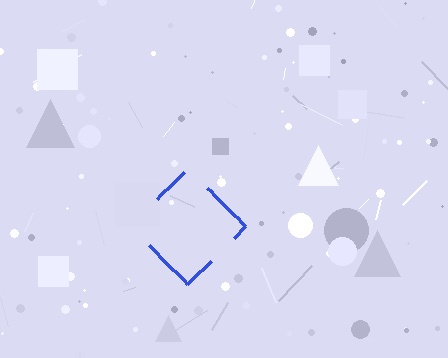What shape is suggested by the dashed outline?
The dashed outline suggests a diamond.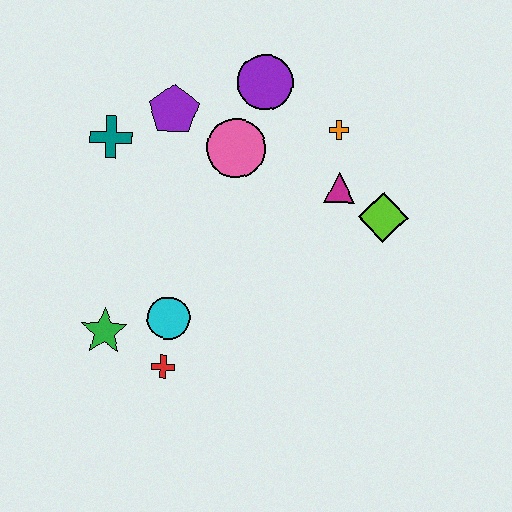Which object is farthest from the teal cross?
The lime diamond is farthest from the teal cross.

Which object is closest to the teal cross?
The purple pentagon is closest to the teal cross.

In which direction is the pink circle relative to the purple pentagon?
The pink circle is to the right of the purple pentagon.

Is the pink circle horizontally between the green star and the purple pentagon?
No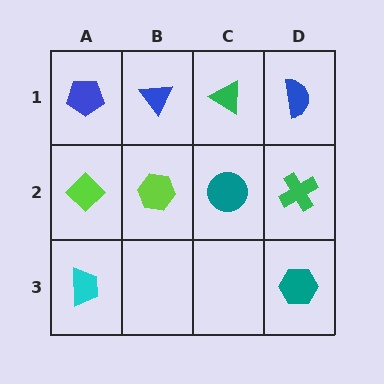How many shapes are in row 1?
4 shapes.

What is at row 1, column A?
A blue pentagon.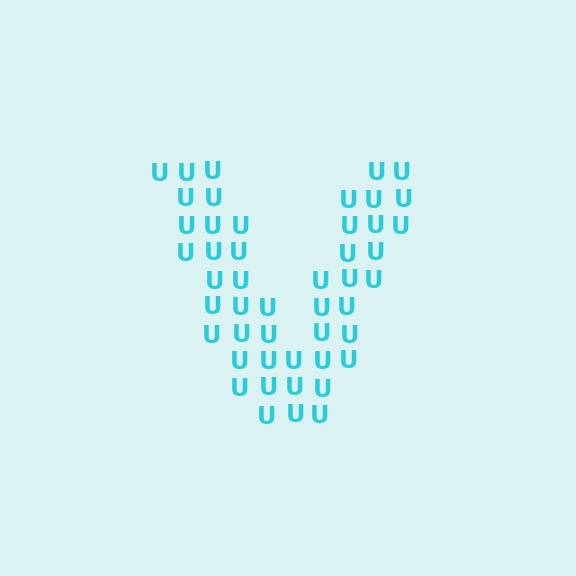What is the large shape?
The large shape is the letter V.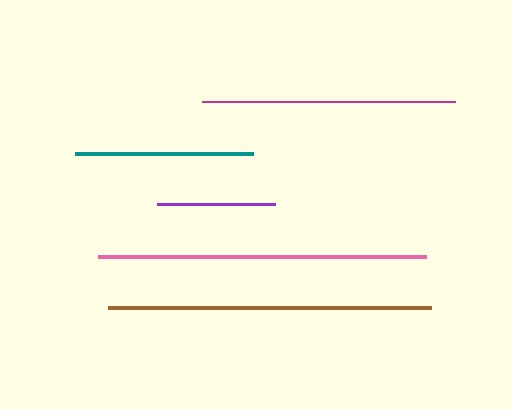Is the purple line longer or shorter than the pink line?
The pink line is longer than the purple line.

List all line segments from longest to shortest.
From longest to shortest: pink, brown, magenta, teal, purple.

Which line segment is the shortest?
The purple line is the shortest at approximately 118 pixels.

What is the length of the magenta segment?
The magenta segment is approximately 252 pixels long.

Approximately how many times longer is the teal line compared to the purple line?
The teal line is approximately 1.5 times the length of the purple line.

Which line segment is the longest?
The pink line is the longest at approximately 328 pixels.